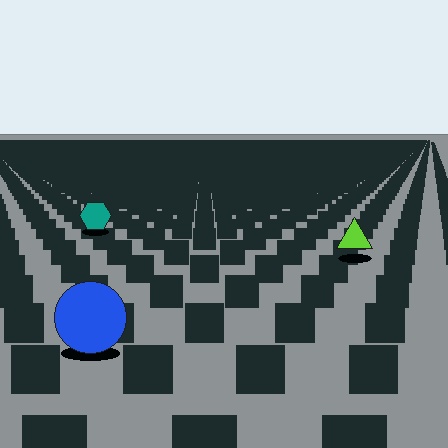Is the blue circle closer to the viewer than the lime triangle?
Yes. The blue circle is closer — you can tell from the texture gradient: the ground texture is coarser near it.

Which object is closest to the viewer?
The blue circle is closest. The texture marks near it are larger and more spread out.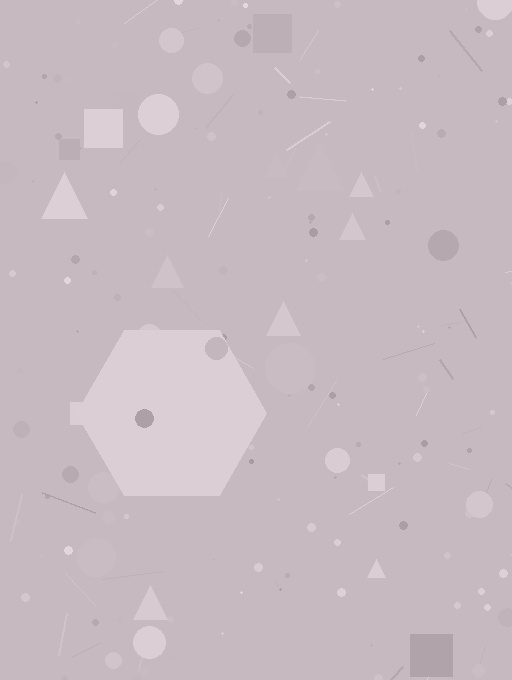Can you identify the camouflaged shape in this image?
The camouflaged shape is a hexagon.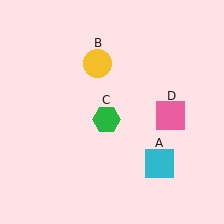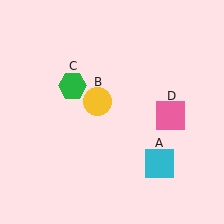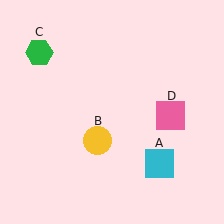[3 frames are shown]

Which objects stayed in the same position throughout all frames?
Cyan square (object A) and pink square (object D) remained stationary.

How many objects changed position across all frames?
2 objects changed position: yellow circle (object B), green hexagon (object C).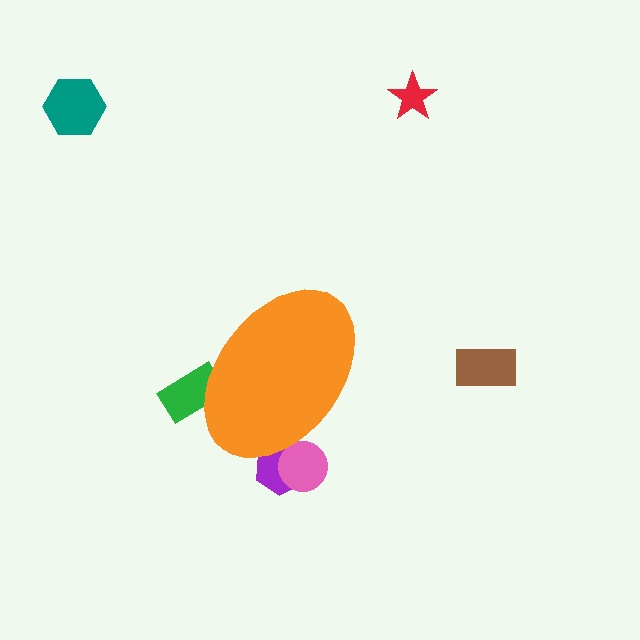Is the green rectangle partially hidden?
Yes, the green rectangle is partially hidden behind the orange ellipse.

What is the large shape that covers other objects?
An orange ellipse.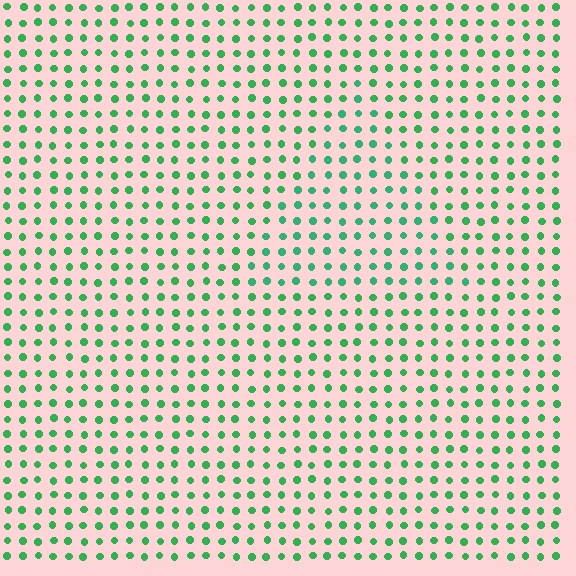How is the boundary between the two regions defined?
The boundary is defined purely by a slight shift in hue (about 15 degrees). Spacing, size, and orientation are identical on both sides.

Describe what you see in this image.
The image is filled with small green elements in a uniform arrangement. A triangle-shaped region is visible where the elements are tinted to a slightly different hue, forming a subtle color boundary.